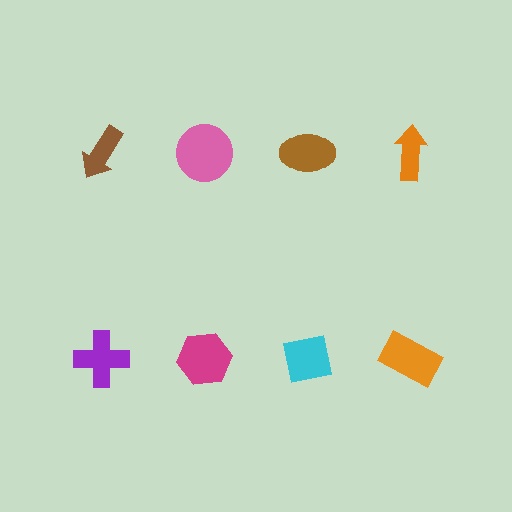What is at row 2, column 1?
A purple cross.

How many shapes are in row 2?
4 shapes.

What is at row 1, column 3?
A brown ellipse.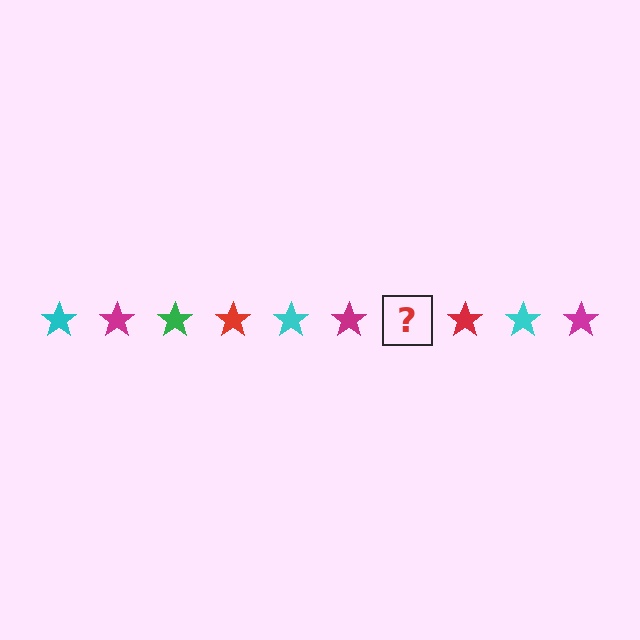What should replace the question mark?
The question mark should be replaced with a green star.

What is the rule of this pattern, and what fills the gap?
The rule is that the pattern cycles through cyan, magenta, green, red stars. The gap should be filled with a green star.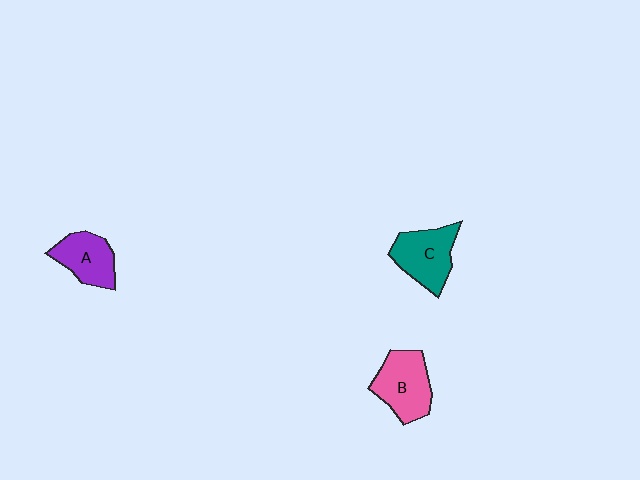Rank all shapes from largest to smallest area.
From largest to smallest: B (pink), C (teal), A (purple).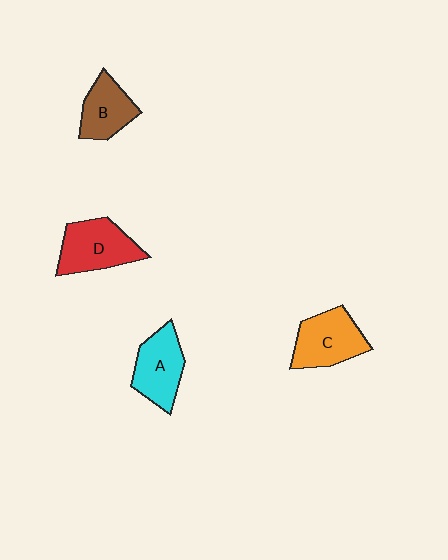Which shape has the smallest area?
Shape B (brown).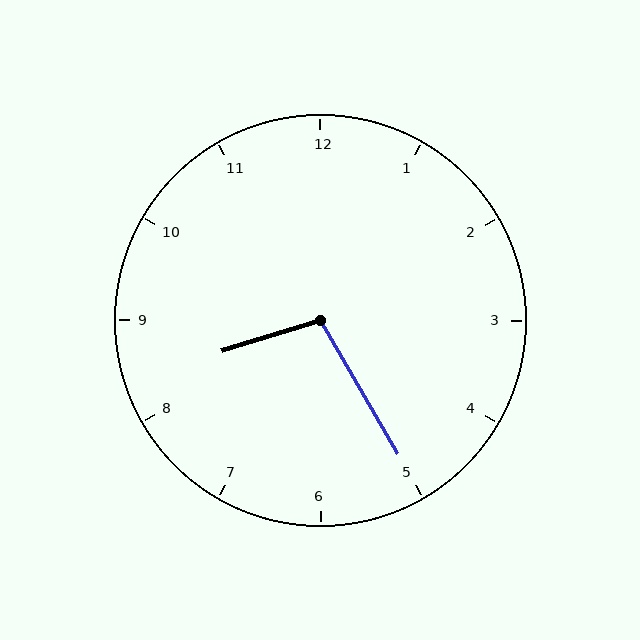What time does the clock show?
8:25.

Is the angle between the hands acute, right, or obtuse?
It is obtuse.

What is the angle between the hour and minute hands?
Approximately 102 degrees.